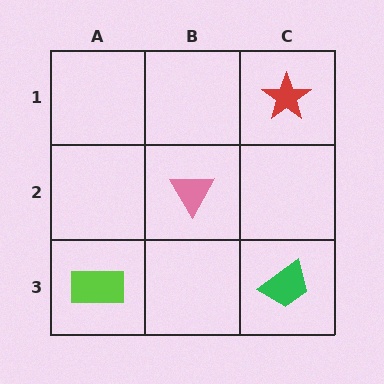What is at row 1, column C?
A red star.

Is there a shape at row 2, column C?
No, that cell is empty.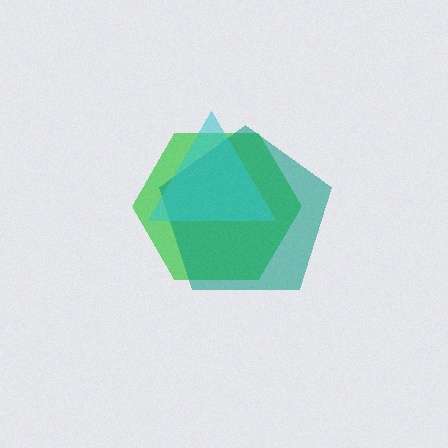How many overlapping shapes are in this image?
There are 3 overlapping shapes in the image.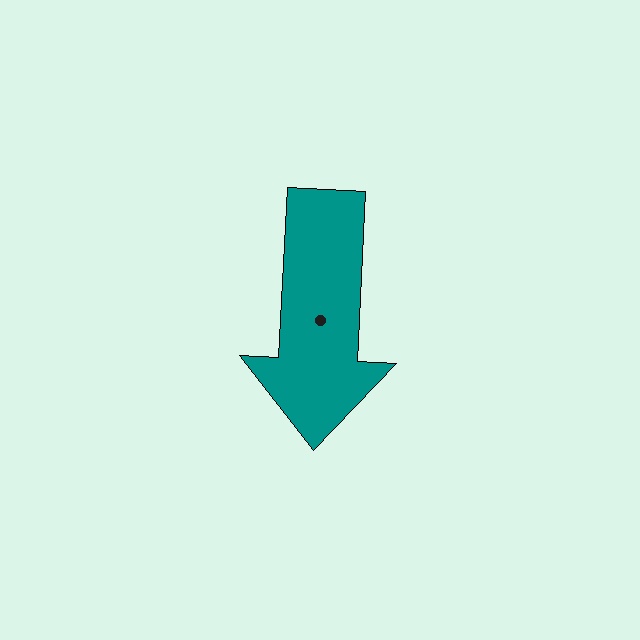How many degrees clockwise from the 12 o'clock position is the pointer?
Approximately 183 degrees.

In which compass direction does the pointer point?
South.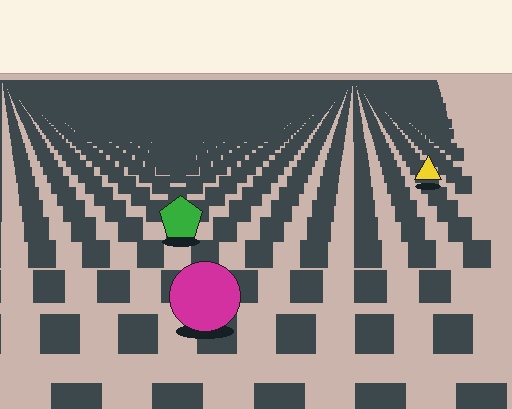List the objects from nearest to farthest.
From nearest to farthest: the magenta circle, the green pentagon, the yellow triangle.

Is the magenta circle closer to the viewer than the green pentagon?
Yes. The magenta circle is closer — you can tell from the texture gradient: the ground texture is coarser near it.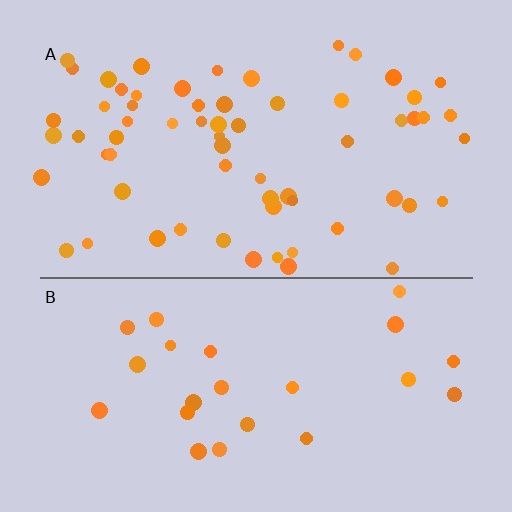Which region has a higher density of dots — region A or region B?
A (the top).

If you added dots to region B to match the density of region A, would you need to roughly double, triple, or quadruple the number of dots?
Approximately triple.